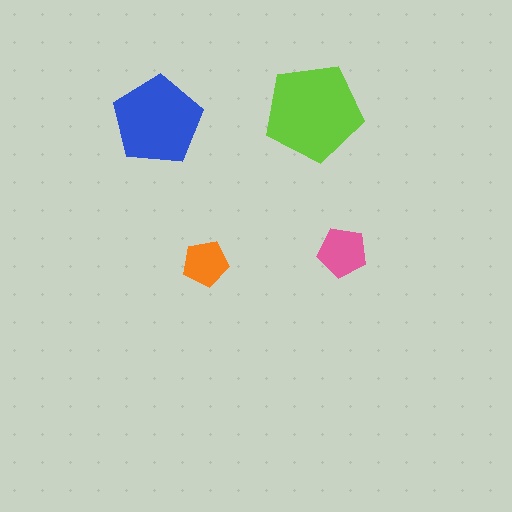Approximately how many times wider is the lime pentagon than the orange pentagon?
About 2 times wider.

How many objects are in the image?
There are 4 objects in the image.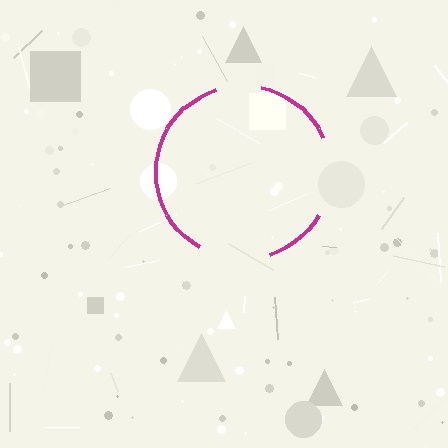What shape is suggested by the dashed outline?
The dashed outline suggests a circle.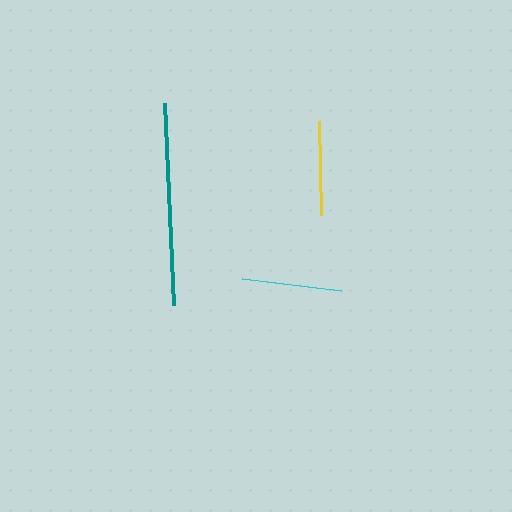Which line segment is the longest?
The teal line is the longest at approximately 202 pixels.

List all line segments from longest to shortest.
From longest to shortest: teal, cyan, yellow.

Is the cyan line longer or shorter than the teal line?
The teal line is longer than the cyan line.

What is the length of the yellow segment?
The yellow segment is approximately 94 pixels long.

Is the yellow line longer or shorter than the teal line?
The teal line is longer than the yellow line.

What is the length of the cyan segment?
The cyan segment is approximately 100 pixels long.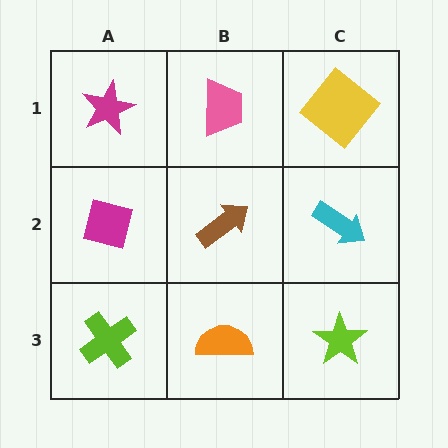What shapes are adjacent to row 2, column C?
A yellow diamond (row 1, column C), a lime star (row 3, column C), a brown arrow (row 2, column B).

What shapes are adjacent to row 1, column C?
A cyan arrow (row 2, column C), a pink trapezoid (row 1, column B).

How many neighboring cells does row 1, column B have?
3.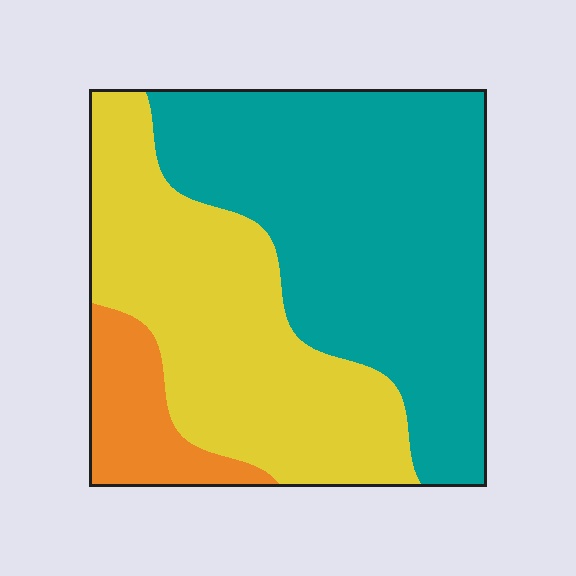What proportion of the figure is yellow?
Yellow takes up about three eighths (3/8) of the figure.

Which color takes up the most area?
Teal, at roughly 50%.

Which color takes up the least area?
Orange, at roughly 10%.